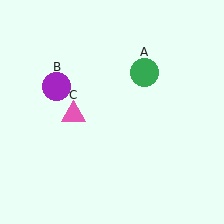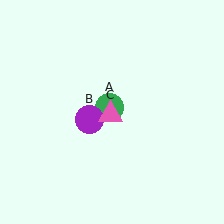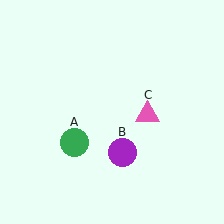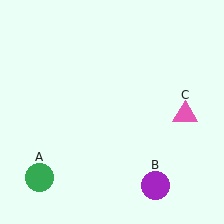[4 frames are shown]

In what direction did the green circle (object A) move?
The green circle (object A) moved down and to the left.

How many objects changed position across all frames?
3 objects changed position: green circle (object A), purple circle (object B), pink triangle (object C).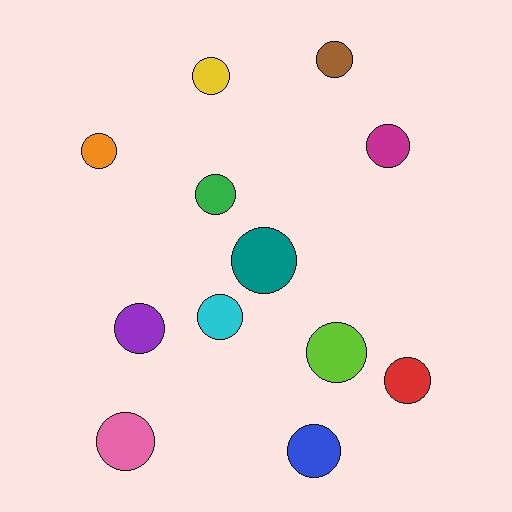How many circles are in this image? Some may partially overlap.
There are 12 circles.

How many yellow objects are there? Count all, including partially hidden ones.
There is 1 yellow object.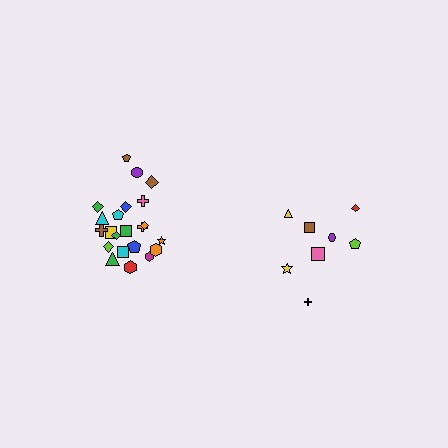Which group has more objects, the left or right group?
The left group.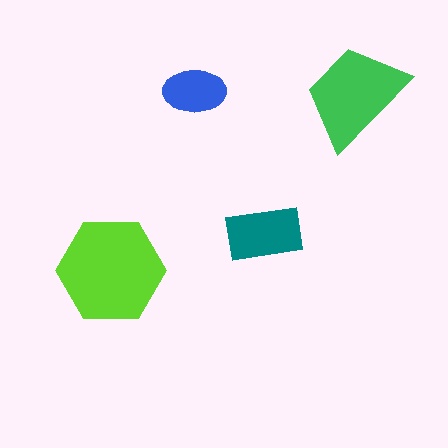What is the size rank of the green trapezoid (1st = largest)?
2nd.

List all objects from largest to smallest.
The lime hexagon, the green trapezoid, the teal rectangle, the blue ellipse.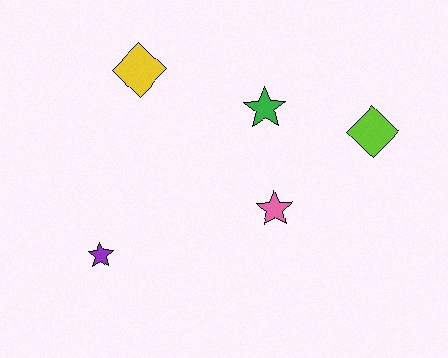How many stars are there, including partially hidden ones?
There are 3 stars.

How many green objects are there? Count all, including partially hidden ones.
There is 1 green object.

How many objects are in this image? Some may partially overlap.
There are 5 objects.